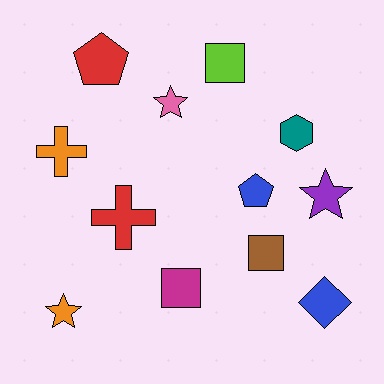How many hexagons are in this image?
There is 1 hexagon.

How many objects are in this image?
There are 12 objects.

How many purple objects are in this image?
There is 1 purple object.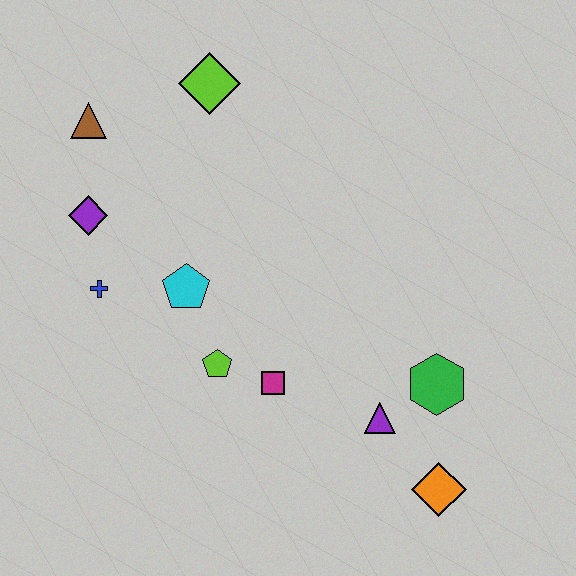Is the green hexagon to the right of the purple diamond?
Yes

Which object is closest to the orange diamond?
The purple triangle is closest to the orange diamond.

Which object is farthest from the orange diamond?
The brown triangle is farthest from the orange diamond.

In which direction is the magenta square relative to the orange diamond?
The magenta square is to the left of the orange diamond.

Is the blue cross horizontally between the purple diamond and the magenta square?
Yes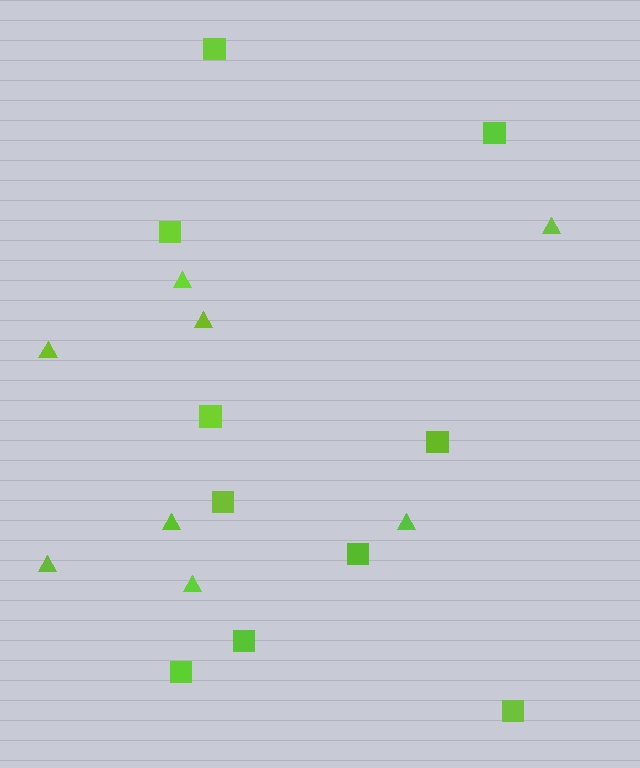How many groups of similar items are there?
There are 2 groups: one group of squares (10) and one group of triangles (8).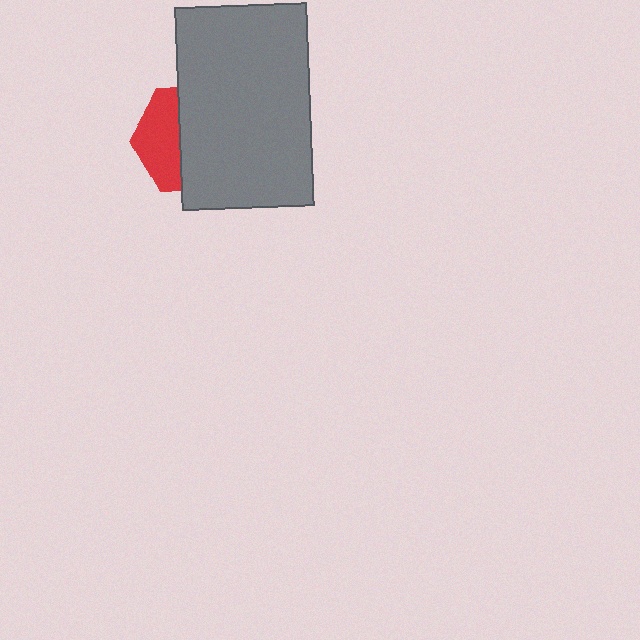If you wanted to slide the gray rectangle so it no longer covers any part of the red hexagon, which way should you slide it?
Slide it right — that is the most direct way to separate the two shapes.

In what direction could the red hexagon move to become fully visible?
The red hexagon could move left. That would shift it out from behind the gray rectangle entirely.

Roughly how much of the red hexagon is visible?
A small part of it is visible (roughly 39%).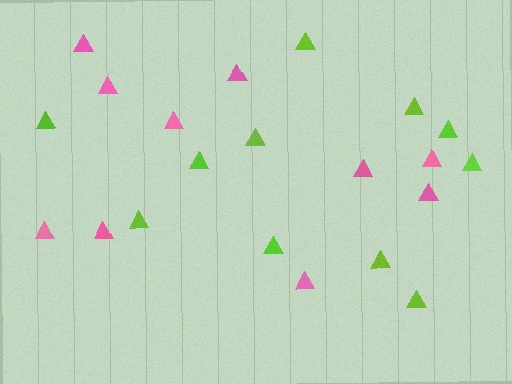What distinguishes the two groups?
There are 2 groups: one group of lime triangles (11) and one group of pink triangles (10).